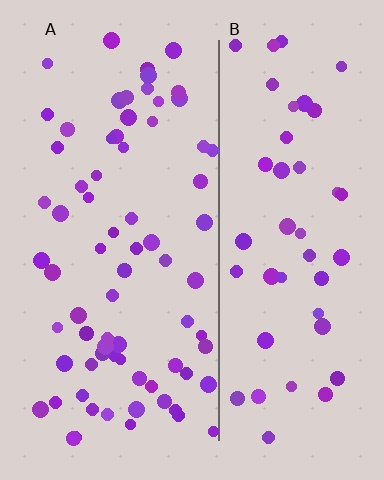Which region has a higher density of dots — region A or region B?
A (the left).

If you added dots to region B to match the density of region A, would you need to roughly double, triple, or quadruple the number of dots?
Approximately double.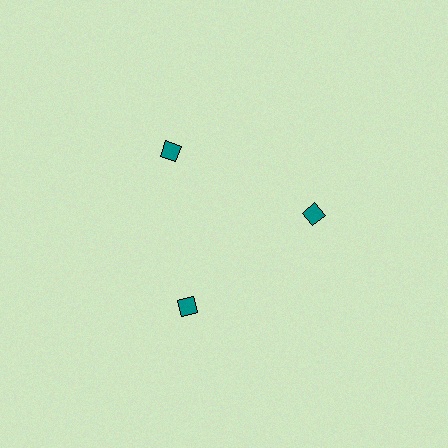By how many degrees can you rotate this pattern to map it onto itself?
The pattern maps onto itself every 120 degrees of rotation.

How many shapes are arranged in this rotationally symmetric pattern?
There are 3 shapes, arranged in 3 groups of 1.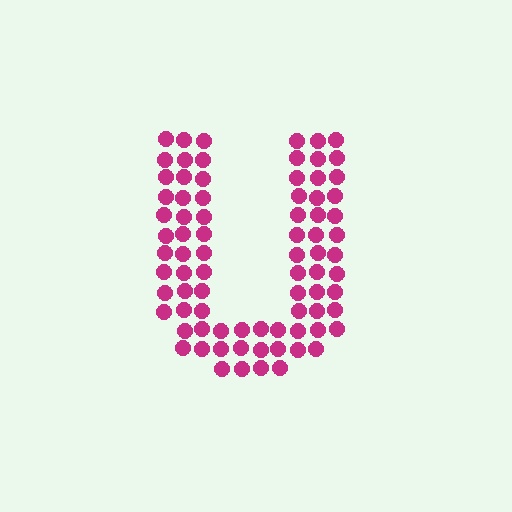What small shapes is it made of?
It is made of small circles.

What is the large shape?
The large shape is the letter U.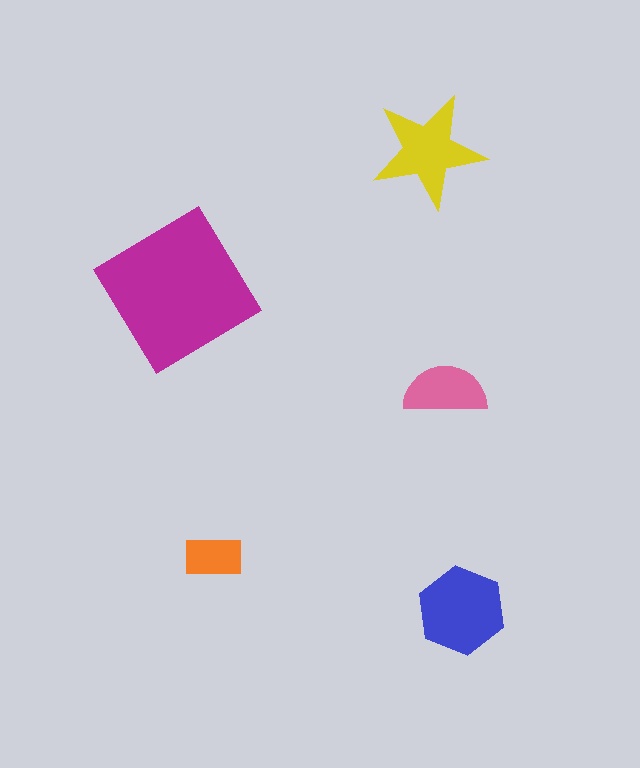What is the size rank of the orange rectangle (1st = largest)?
5th.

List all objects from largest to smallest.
The magenta diamond, the blue hexagon, the yellow star, the pink semicircle, the orange rectangle.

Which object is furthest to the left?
The magenta diamond is leftmost.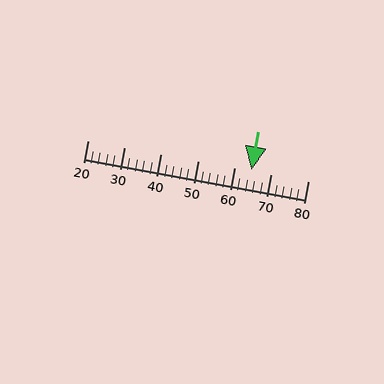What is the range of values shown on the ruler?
The ruler shows values from 20 to 80.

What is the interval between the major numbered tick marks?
The major tick marks are spaced 10 units apart.